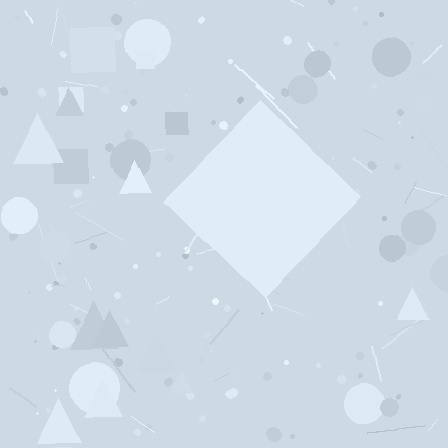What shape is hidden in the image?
A diamond is hidden in the image.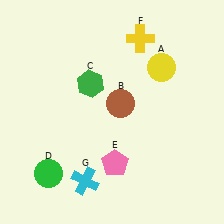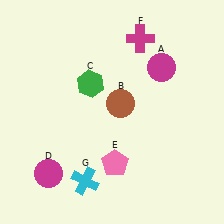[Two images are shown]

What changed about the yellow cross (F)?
In Image 1, F is yellow. In Image 2, it changed to magenta.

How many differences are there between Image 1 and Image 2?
There are 3 differences between the two images.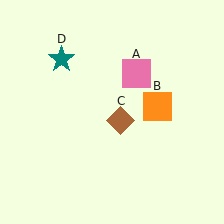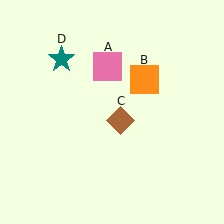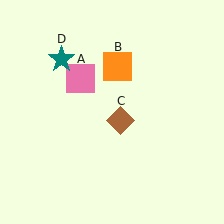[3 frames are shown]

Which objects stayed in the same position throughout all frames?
Brown diamond (object C) and teal star (object D) remained stationary.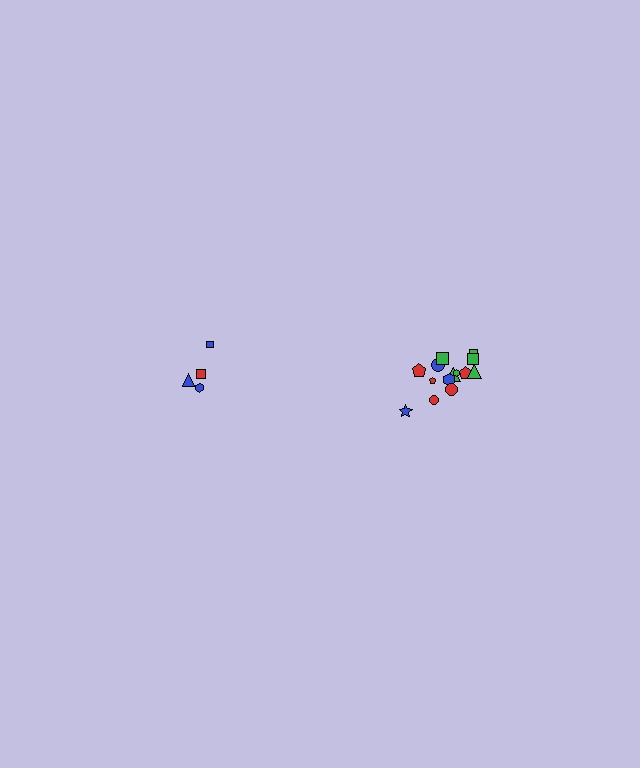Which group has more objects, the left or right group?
The right group.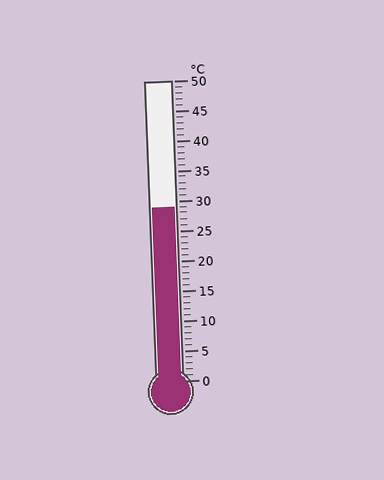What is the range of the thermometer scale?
The thermometer scale ranges from 0°C to 50°C.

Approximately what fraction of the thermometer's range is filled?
The thermometer is filled to approximately 60% of its range.